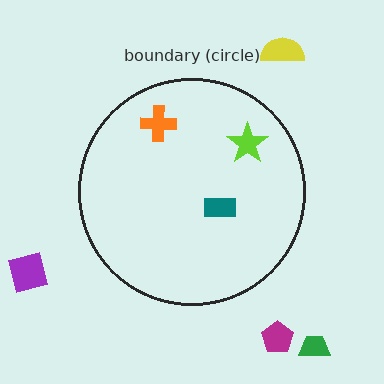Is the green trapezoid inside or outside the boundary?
Outside.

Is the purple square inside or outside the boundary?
Outside.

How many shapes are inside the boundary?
3 inside, 4 outside.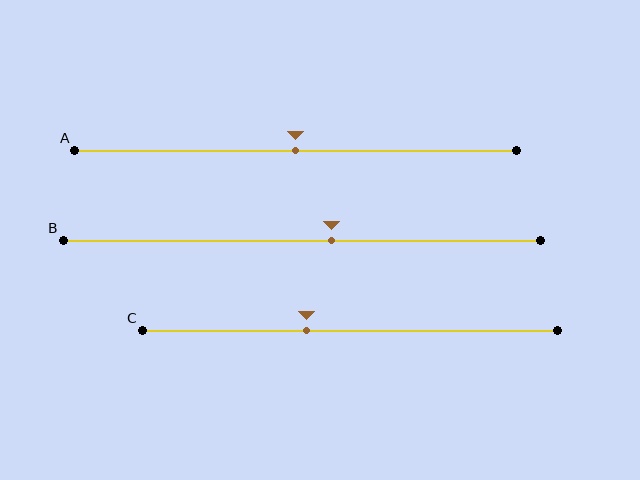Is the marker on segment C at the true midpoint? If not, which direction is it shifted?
No, the marker on segment C is shifted to the left by about 10% of the segment length.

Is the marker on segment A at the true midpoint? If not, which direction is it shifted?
Yes, the marker on segment A is at the true midpoint.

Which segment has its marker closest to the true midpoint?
Segment A has its marker closest to the true midpoint.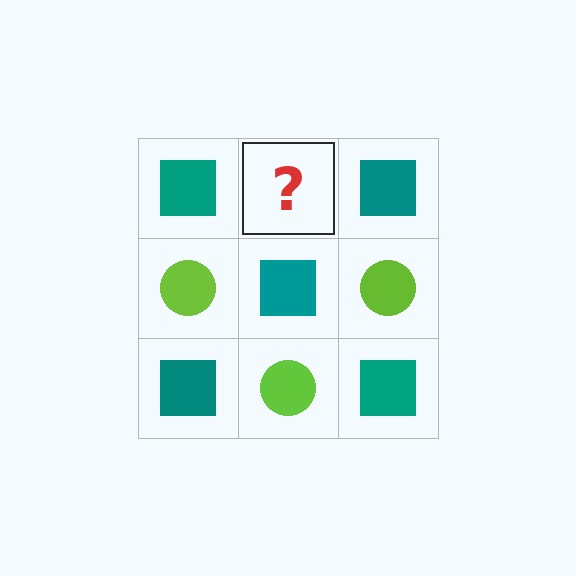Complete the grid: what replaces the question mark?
The question mark should be replaced with a lime circle.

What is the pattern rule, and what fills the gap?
The rule is that it alternates teal square and lime circle in a checkerboard pattern. The gap should be filled with a lime circle.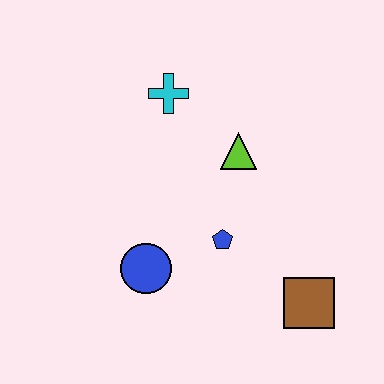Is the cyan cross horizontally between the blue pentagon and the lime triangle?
No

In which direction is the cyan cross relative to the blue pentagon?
The cyan cross is above the blue pentagon.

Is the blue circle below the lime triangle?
Yes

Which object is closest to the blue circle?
The blue pentagon is closest to the blue circle.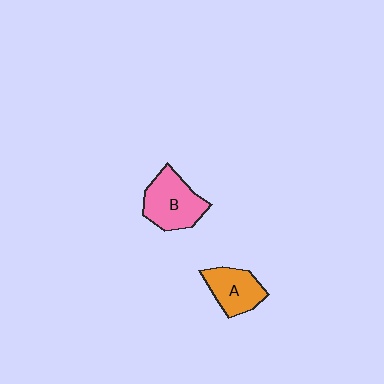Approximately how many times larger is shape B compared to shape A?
Approximately 1.3 times.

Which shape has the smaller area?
Shape A (orange).